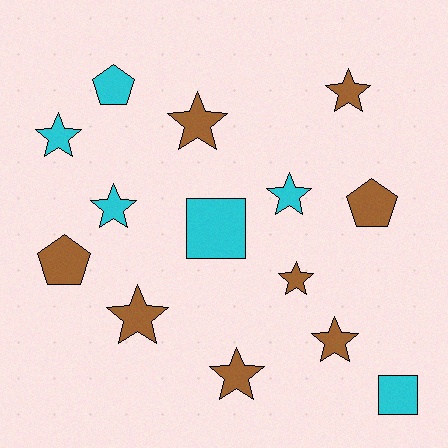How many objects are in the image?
There are 14 objects.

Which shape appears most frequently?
Star, with 9 objects.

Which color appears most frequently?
Brown, with 8 objects.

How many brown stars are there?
There are 6 brown stars.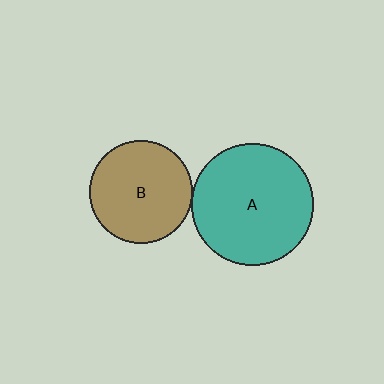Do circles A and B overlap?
Yes.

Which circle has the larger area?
Circle A (teal).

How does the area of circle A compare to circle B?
Approximately 1.4 times.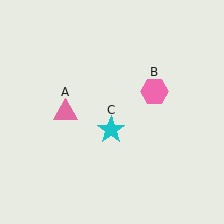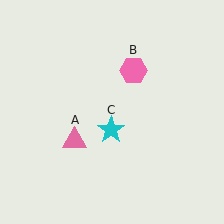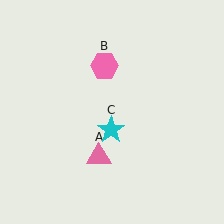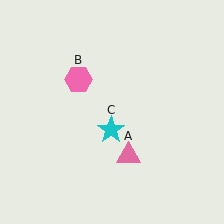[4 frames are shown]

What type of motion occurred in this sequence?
The pink triangle (object A), pink hexagon (object B) rotated counterclockwise around the center of the scene.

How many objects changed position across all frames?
2 objects changed position: pink triangle (object A), pink hexagon (object B).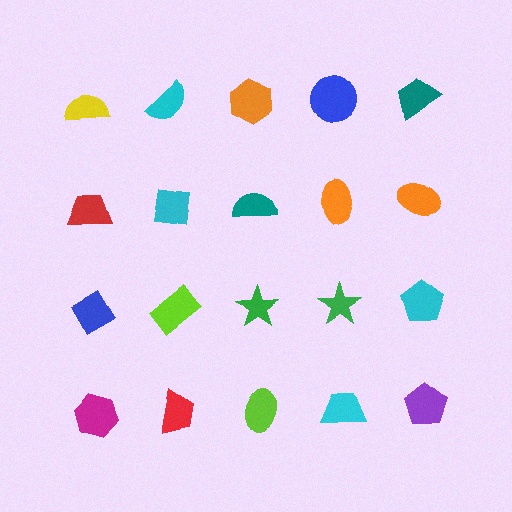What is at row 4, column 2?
A red trapezoid.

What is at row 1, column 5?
A teal trapezoid.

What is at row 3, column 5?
A cyan pentagon.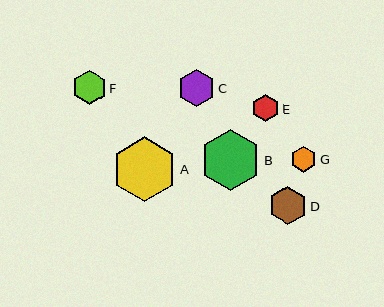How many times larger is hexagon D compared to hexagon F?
Hexagon D is approximately 1.1 times the size of hexagon F.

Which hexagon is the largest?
Hexagon A is the largest with a size of approximately 65 pixels.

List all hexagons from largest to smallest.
From largest to smallest: A, B, D, C, F, E, G.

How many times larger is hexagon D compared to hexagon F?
Hexagon D is approximately 1.1 times the size of hexagon F.